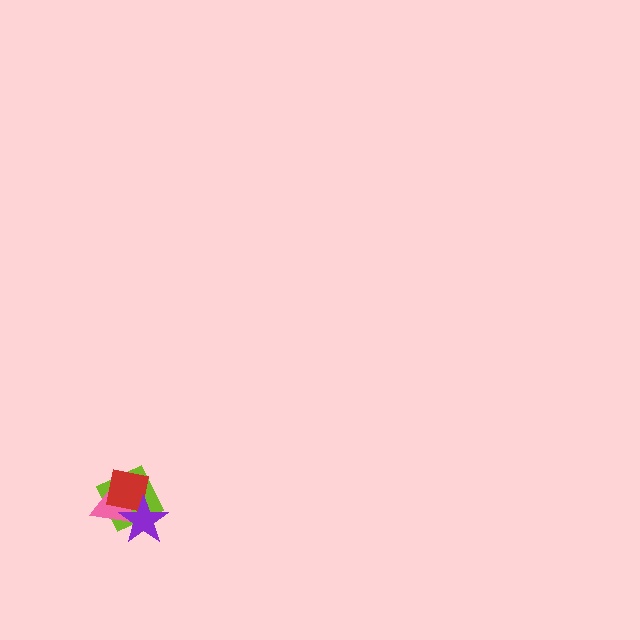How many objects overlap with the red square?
3 objects overlap with the red square.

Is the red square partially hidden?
Yes, it is partially covered by another shape.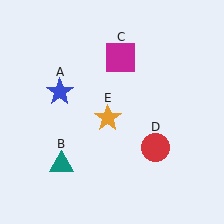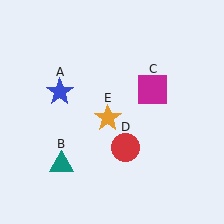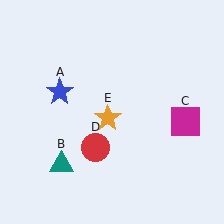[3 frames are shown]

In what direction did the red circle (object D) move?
The red circle (object D) moved left.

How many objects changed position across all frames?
2 objects changed position: magenta square (object C), red circle (object D).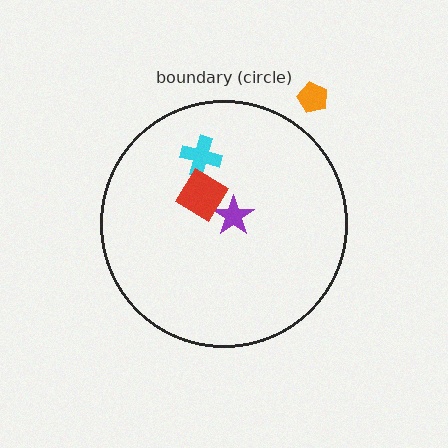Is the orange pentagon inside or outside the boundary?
Outside.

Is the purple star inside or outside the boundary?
Inside.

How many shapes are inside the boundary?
3 inside, 1 outside.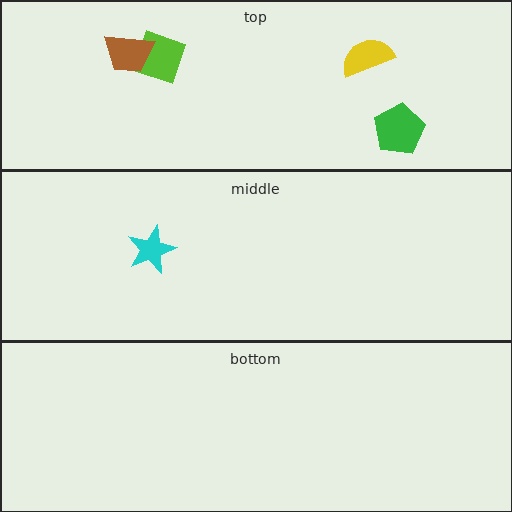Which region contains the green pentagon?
The top region.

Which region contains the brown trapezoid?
The top region.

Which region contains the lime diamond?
The top region.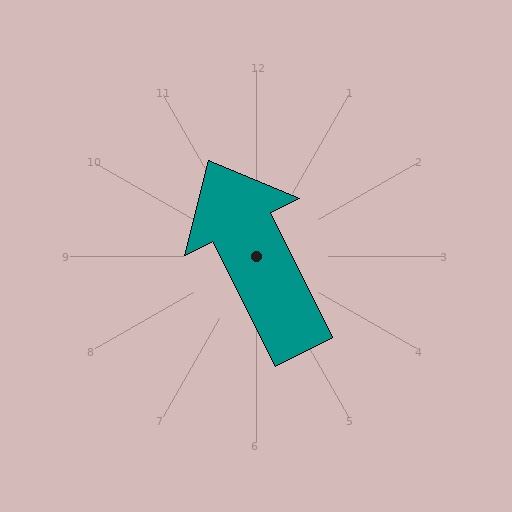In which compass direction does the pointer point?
Northwest.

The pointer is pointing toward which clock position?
Roughly 11 o'clock.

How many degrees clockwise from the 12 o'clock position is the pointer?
Approximately 333 degrees.